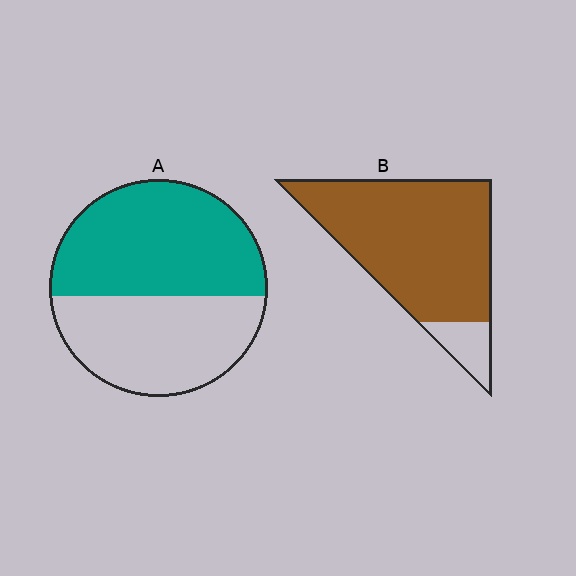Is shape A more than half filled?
Yes.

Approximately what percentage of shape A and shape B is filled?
A is approximately 55% and B is approximately 90%.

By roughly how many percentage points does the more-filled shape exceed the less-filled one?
By roughly 35 percentage points (B over A).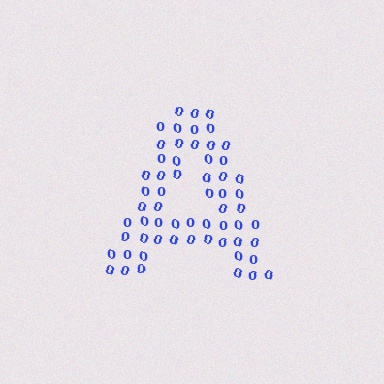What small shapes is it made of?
It is made of small digit 0's.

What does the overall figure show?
The overall figure shows the letter A.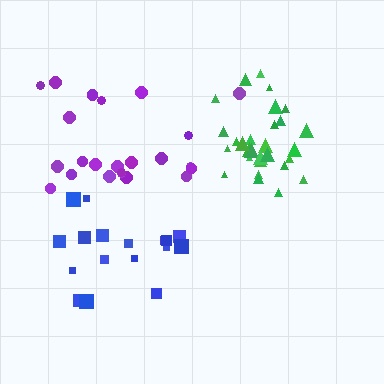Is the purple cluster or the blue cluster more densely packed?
Blue.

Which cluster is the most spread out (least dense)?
Purple.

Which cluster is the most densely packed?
Green.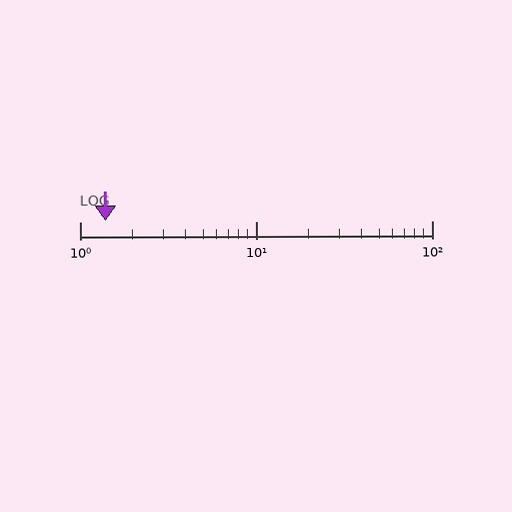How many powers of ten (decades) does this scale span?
The scale spans 2 decades, from 1 to 100.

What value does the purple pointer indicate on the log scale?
The pointer indicates approximately 1.4.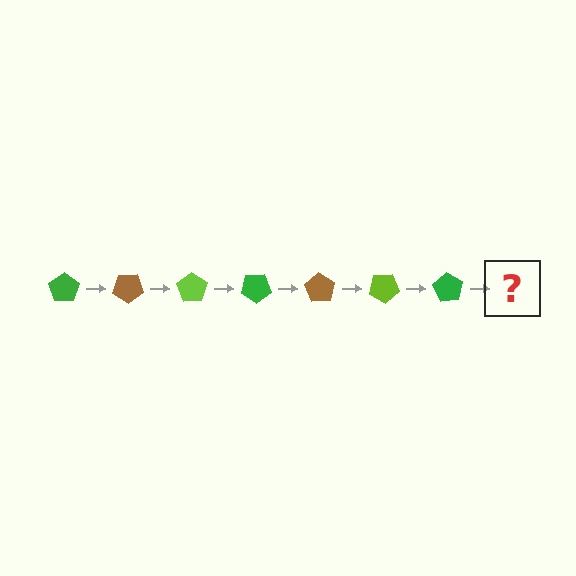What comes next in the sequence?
The next element should be a brown pentagon, rotated 245 degrees from the start.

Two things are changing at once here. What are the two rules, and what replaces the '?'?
The two rules are that it rotates 35 degrees each step and the color cycles through green, brown, and lime. The '?' should be a brown pentagon, rotated 245 degrees from the start.